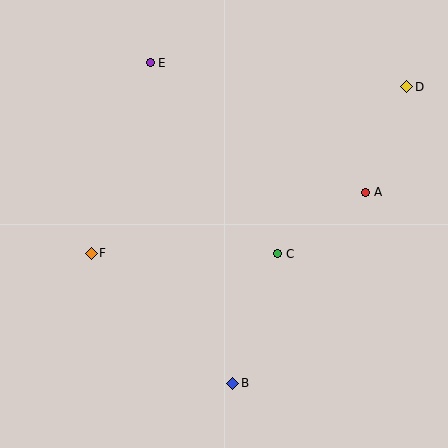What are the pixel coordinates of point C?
Point C is at (278, 254).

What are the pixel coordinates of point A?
Point A is at (366, 192).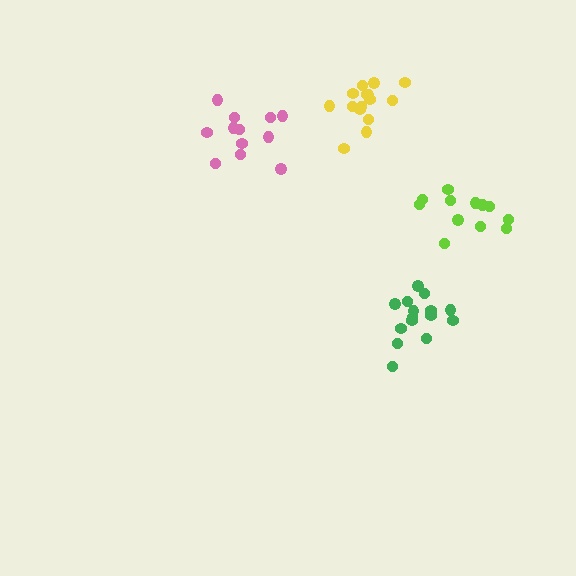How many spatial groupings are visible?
There are 4 spatial groupings.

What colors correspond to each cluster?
The clusters are colored: lime, pink, green, yellow.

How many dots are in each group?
Group 1: 12 dots, Group 2: 12 dots, Group 3: 15 dots, Group 4: 15 dots (54 total).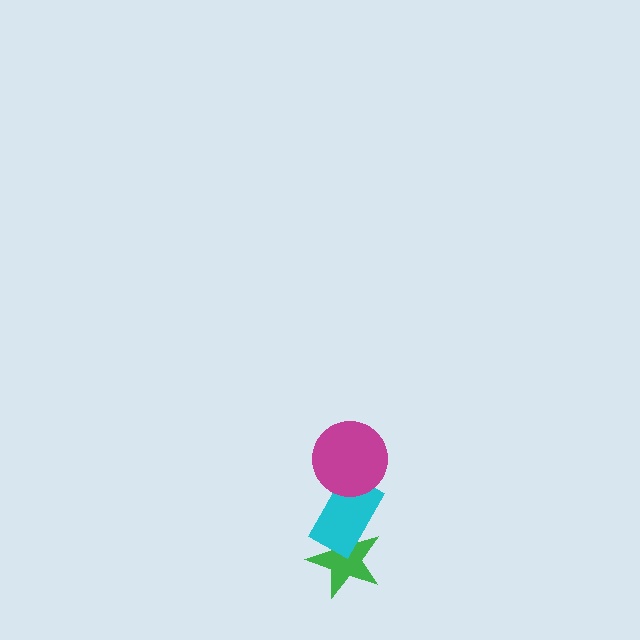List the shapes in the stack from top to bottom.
From top to bottom: the magenta circle, the cyan rectangle, the green star.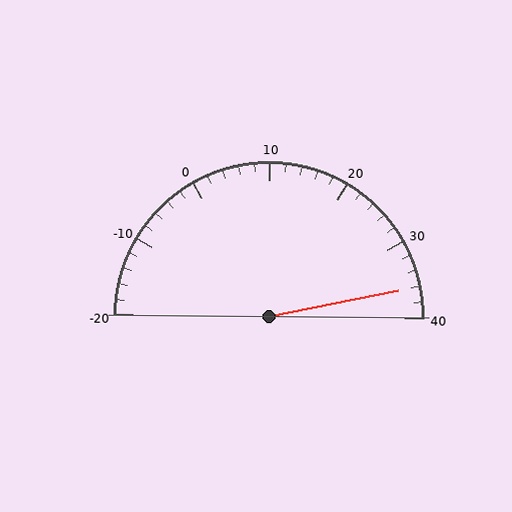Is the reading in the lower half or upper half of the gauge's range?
The reading is in the upper half of the range (-20 to 40).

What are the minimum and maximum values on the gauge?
The gauge ranges from -20 to 40.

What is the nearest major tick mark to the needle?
The nearest major tick mark is 40.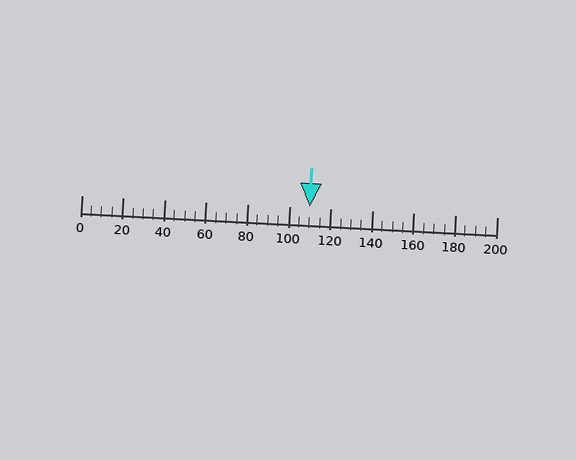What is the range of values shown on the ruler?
The ruler shows values from 0 to 200.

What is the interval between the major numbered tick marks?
The major tick marks are spaced 20 units apart.